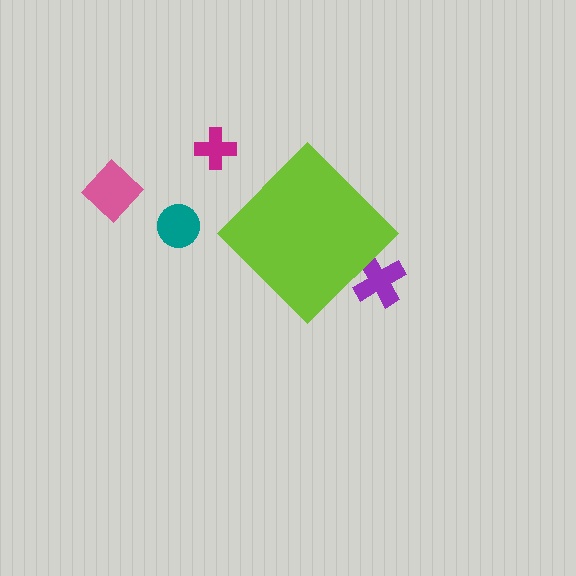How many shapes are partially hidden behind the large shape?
1 shape is partially hidden.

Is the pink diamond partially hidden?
No, the pink diamond is fully visible.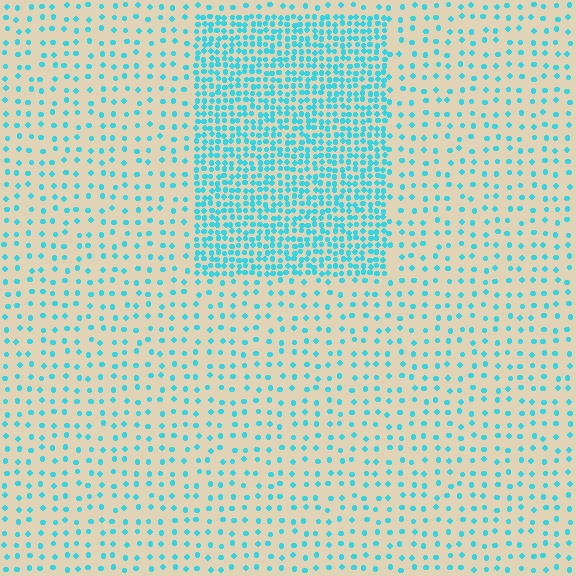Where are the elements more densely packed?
The elements are more densely packed inside the rectangle boundary.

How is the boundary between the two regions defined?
The boundary is defined by a change in element density (approximately 3.0x ratio). All elements are the same color, size, and shape.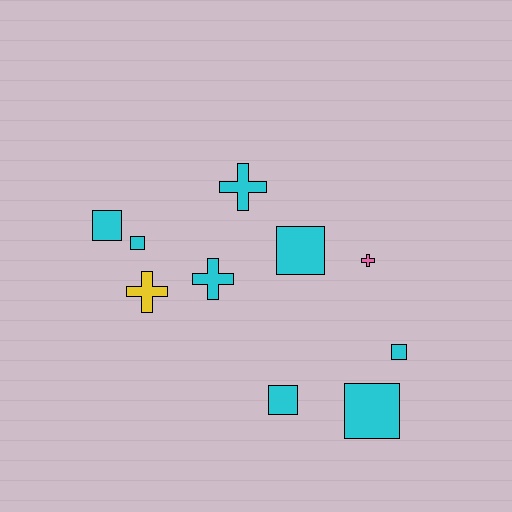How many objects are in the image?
There are 10 objects.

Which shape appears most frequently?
Square, with 6 objects.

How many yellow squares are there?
There are no yellow squares.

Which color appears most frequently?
Cyan, with 8 objects.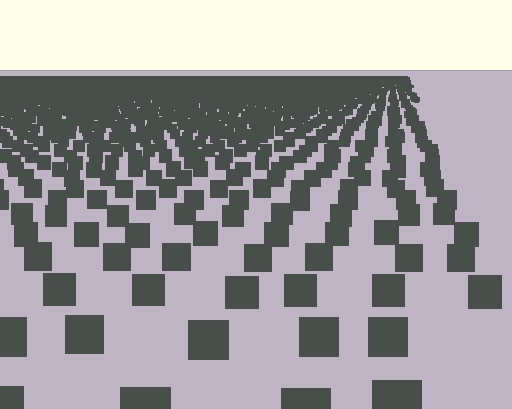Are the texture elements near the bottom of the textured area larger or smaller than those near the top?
Larger. Near the bottom, elements are closer to the viewer and appear at a bigger on-screen size.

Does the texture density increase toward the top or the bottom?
Density increases toward the top.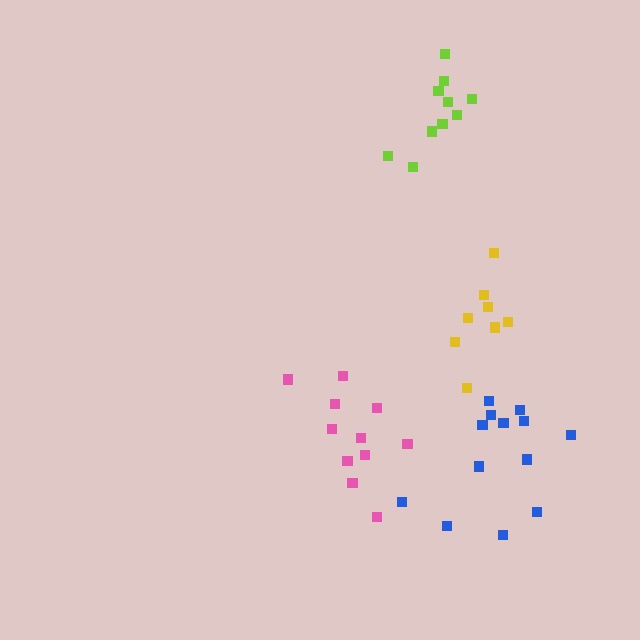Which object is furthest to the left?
The pink cluster is leftmost.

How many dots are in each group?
Group 1: 11 dots, Group 2: 8 dots, Group 3: 13 dots, Group 4: 10 dots (42 total).